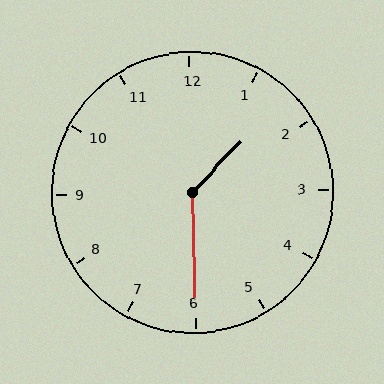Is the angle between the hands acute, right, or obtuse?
It is obtuse.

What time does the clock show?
1:30.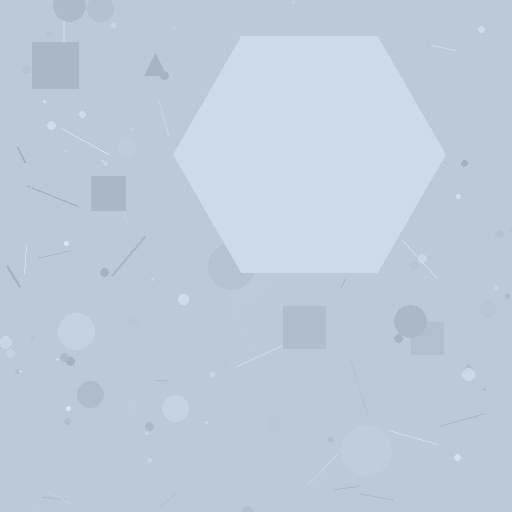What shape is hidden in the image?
A hexagon is hidden in the image.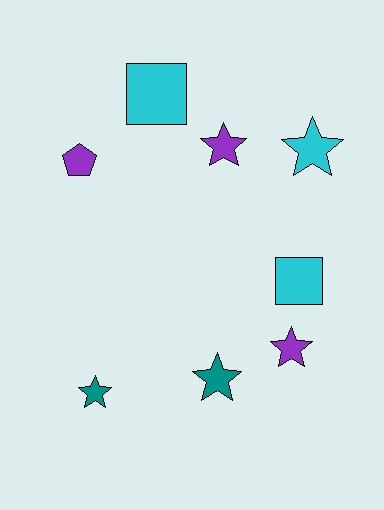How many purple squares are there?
There are no purple squares.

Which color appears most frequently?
Purple, with 3 objects.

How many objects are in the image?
There are 8 objects.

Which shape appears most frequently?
Star, with 5 objects.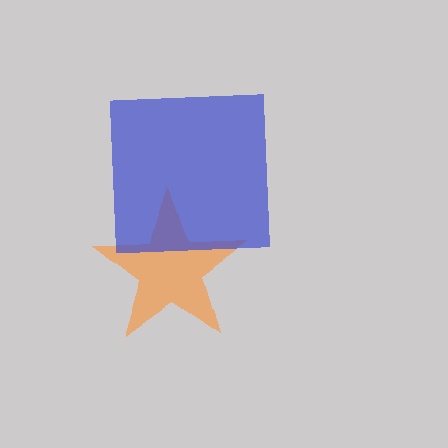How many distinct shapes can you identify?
There are 2 distinct shapes: an orange star, a blue square.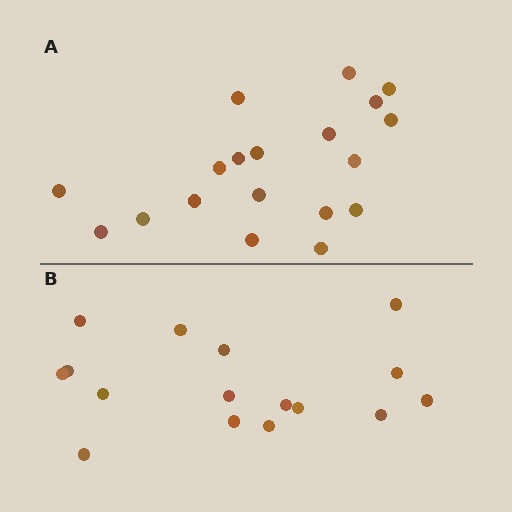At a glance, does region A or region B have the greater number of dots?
Region A (the top region) has more dots.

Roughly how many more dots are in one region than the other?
Region A has just a few more — roughly 2 or 3 more dots than region B.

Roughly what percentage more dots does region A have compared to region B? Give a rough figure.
About 20% more.